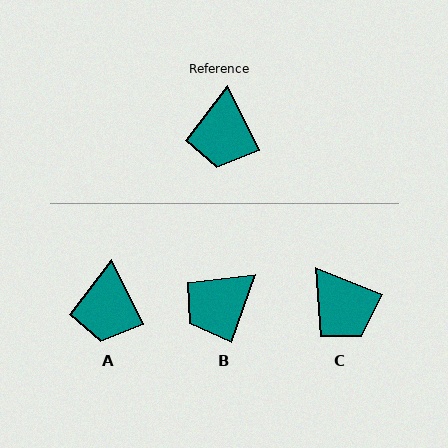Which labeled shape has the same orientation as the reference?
A.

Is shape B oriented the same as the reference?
No, it is off by about 46 degrees.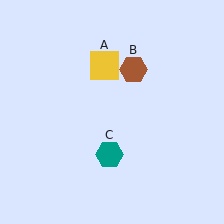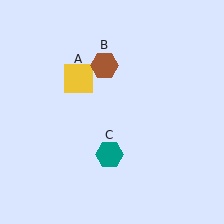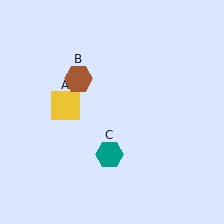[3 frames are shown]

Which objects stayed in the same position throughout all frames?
Teal hexagon (object C) remained stationary.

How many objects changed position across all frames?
2 objects changed position: yellow square (object A), brown hexagon (object B).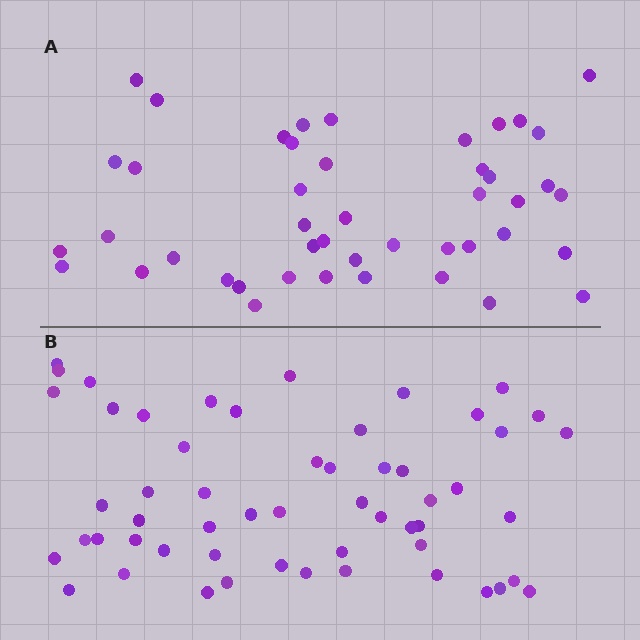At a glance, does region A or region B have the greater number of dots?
Region B (the bottom region) has more dots.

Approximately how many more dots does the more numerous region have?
Region B has roughly 10 or so more dots than region A.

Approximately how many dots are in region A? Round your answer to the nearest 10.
About 40 dots. (The exact count is 45, which rounds to 40.)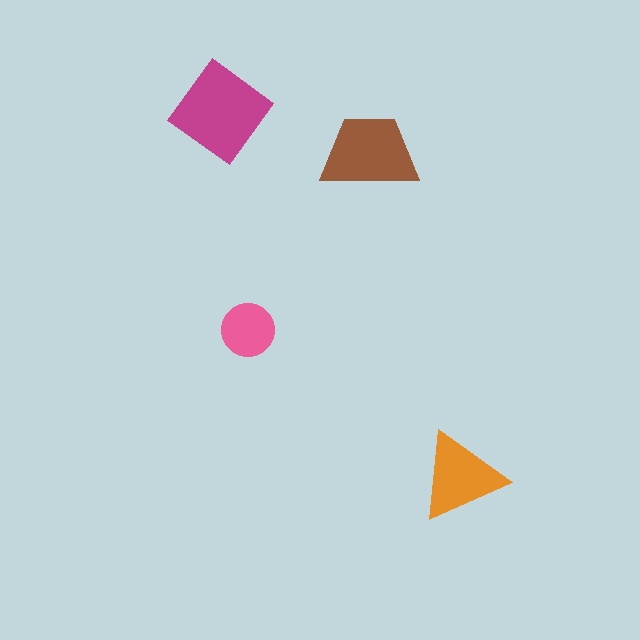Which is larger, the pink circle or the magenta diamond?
The magenta diamond.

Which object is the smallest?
The pink circle.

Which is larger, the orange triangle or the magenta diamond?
The magenta diamond.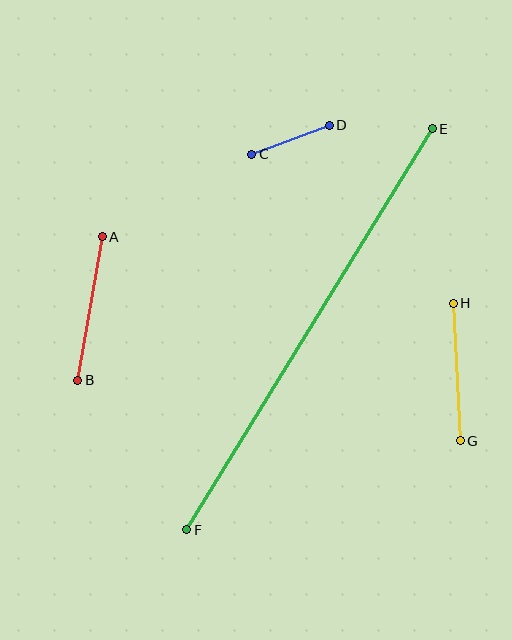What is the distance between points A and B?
The distance is approximately 145 pixels.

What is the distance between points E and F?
The distance is approximately 470 pixels.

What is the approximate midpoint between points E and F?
The midpoint is at approximately (310, 329) pixels.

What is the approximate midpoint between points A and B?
The midpoint is at approximately (90, 308) pixels.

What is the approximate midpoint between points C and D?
The midpoint is at approximately (290, 140) pixels.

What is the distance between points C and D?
The distance is approximately 83 pixels.